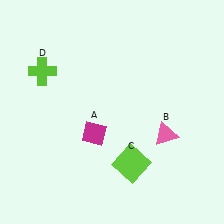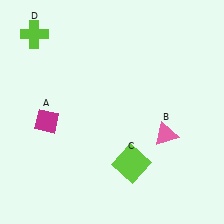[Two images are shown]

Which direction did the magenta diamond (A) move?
The magenta diamond (A) moved left.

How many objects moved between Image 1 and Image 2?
2 objects moved between the two images.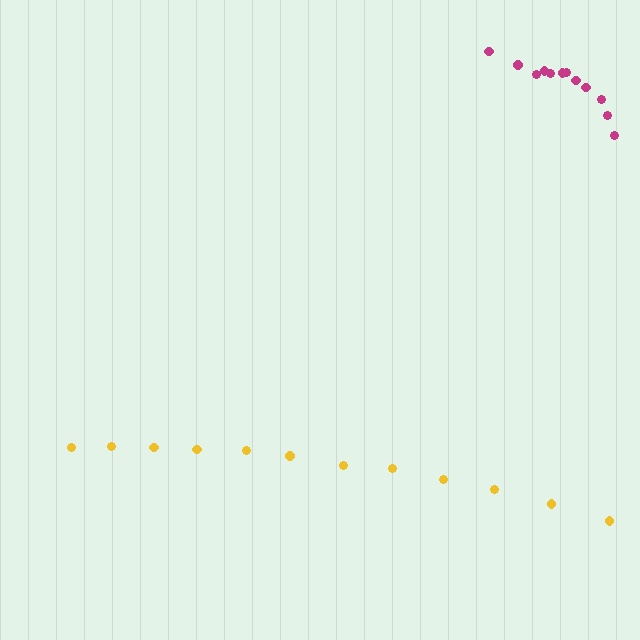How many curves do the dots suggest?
There are 2 distinct paths.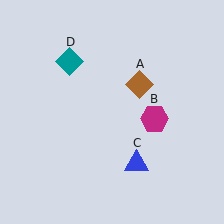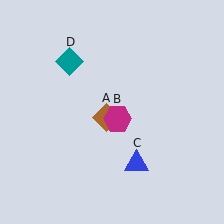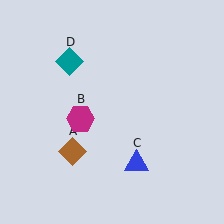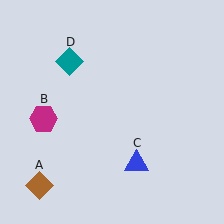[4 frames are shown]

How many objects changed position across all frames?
2 objects changed position: brown diamond (object A), magenta hexagon (object B).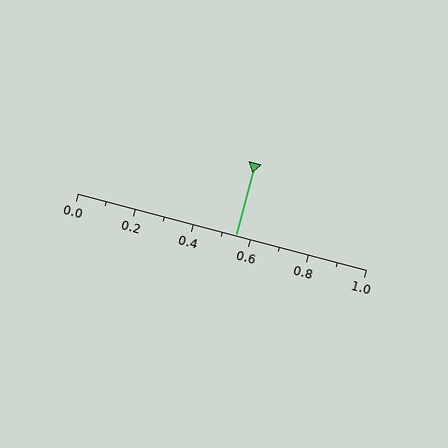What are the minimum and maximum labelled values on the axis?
The axis runs from 0.0 to 1.0.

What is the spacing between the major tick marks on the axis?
The major ticks are spaced 0.2 apart.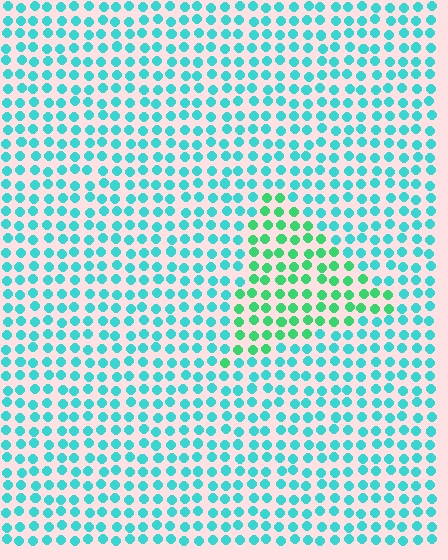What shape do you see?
I see a triangle.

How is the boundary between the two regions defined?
The boundary is defined purely by a slight shift in hue (about 37 degrees). Spacing, size, and orientation are identical on both sides.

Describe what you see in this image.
The image is filled with small cyan elements in a uniform arrangement. A triangle-shaped region is visible where the elements are tinted to a slightly different hue, forming a subtle color boundary.